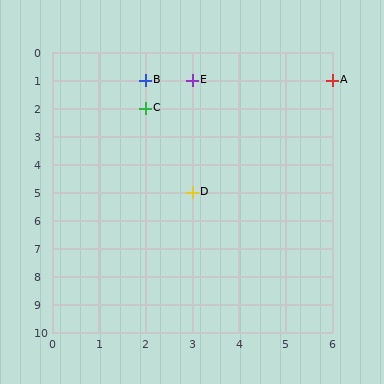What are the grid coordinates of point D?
Point D is at grid coordinates (3, 5).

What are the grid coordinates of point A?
Point A is at grid coordinates (6, 1).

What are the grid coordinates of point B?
Point B is at grid coordinates (2, 1).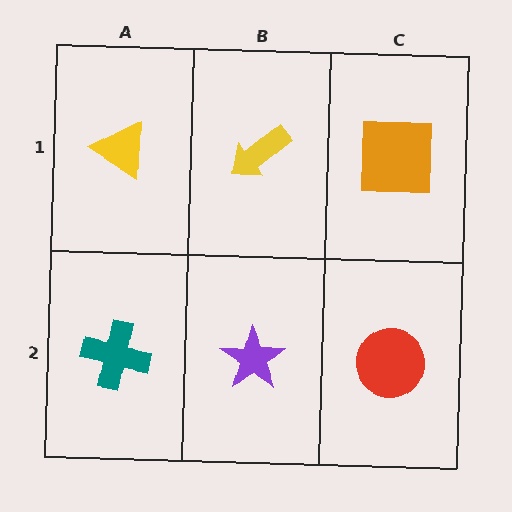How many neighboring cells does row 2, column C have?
2.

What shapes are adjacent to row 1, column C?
A red circle (row 2, column C), a yellow arrow (row 1, column B).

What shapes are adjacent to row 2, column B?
A yellow arrow (row 1, column B), a teal cross (row 2, column A), a red circle (row 2, column C).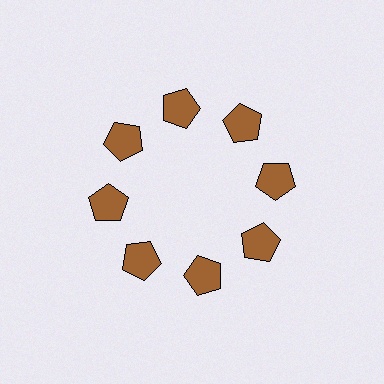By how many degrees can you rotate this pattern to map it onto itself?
The pattern maps onto itself every 45 degrees of rotation.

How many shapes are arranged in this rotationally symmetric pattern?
There are 8 shapes, arranged in 8 groups of 1.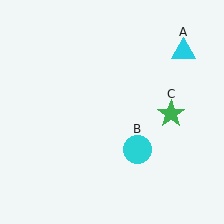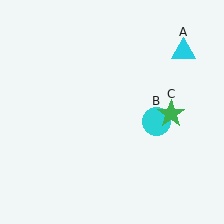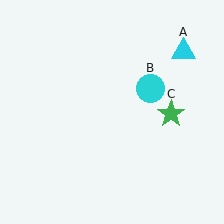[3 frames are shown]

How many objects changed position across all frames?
1 object changed position: cyan circle (object B).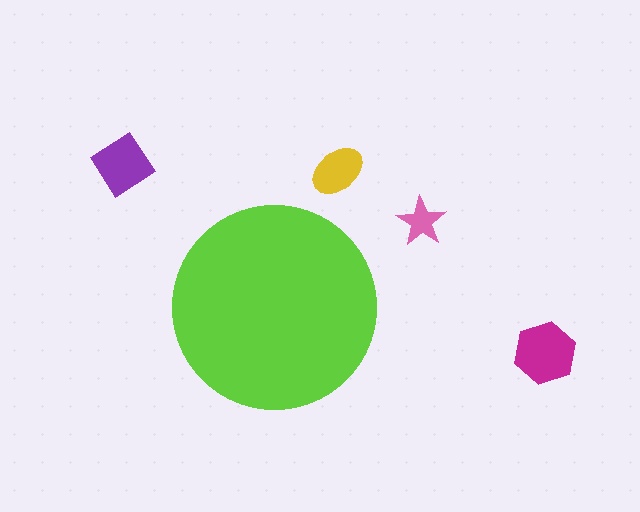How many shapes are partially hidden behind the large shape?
0 shapes are partially hidden.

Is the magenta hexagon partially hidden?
No, the magenta hexagon is fully visible.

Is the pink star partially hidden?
No, the pink star is fully visible.